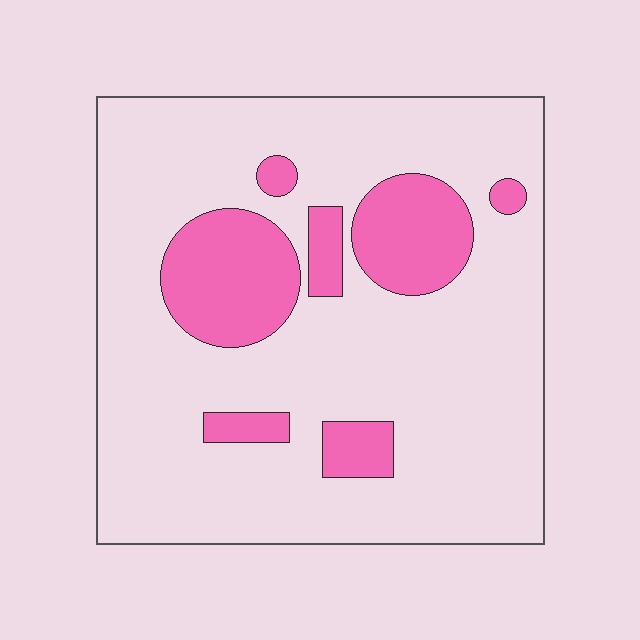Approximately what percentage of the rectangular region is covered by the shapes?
Approximately 20%.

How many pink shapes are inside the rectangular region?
7.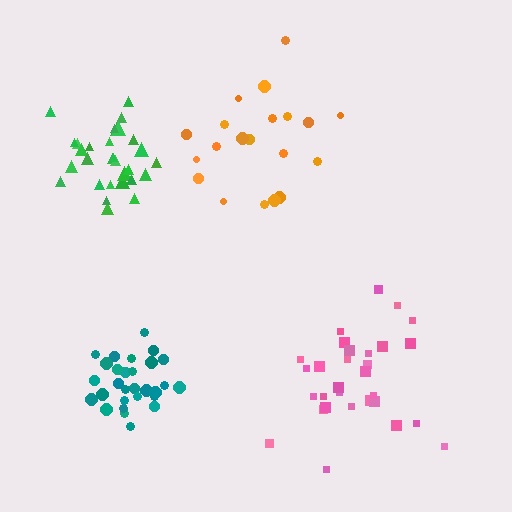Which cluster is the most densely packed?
Teal.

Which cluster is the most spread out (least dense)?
Orange.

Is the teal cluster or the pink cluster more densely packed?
Teal.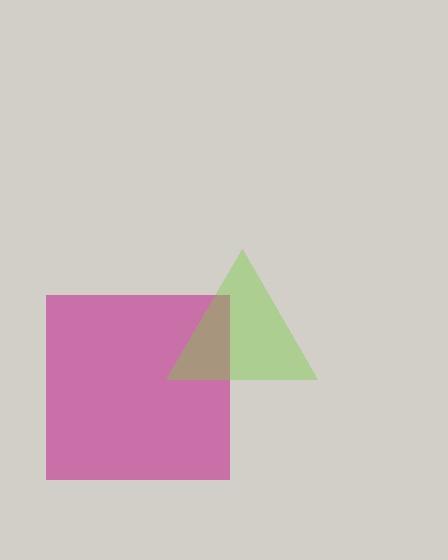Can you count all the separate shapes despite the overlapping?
Yes, there are 2 separate shapes.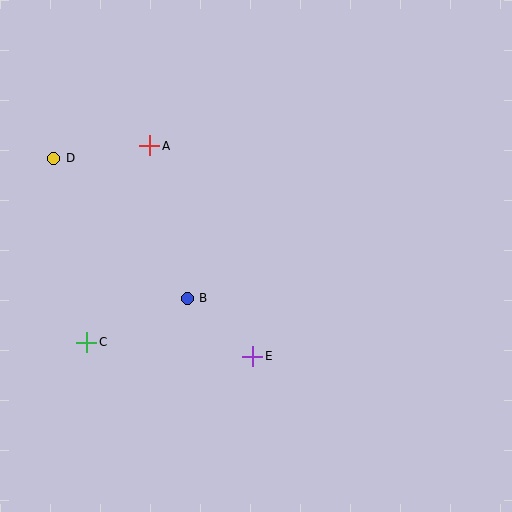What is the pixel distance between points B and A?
The distance between B and A is 157 pixels.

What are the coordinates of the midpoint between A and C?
The midpoint between A and C is at (118, 244).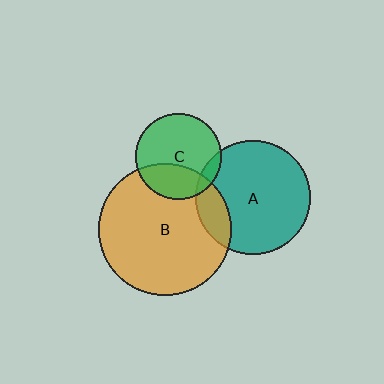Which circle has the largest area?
Circle B (orange).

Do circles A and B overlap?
Yes.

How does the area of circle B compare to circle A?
Approximately 1.3 times.